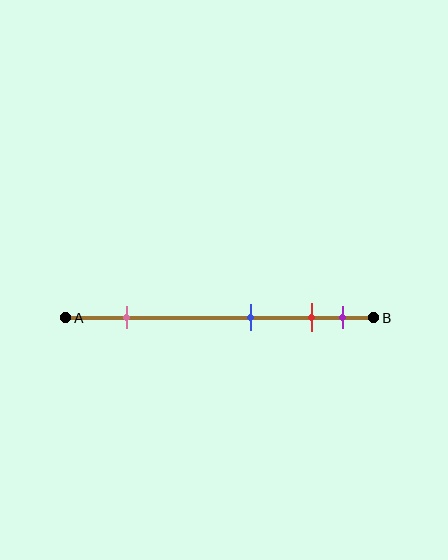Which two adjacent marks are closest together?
The red and purple marks are the closest adjacent pair.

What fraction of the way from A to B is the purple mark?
The purple mark is approximately 90% (0.9) of the way from A to B.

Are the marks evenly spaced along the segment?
No, the marks are not evenly spaced.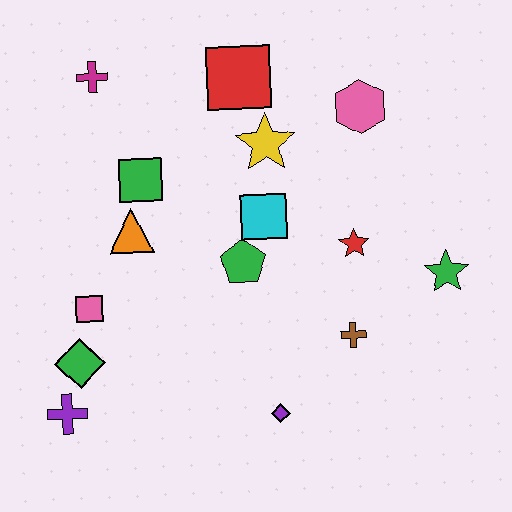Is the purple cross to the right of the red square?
No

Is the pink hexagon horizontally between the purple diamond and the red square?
No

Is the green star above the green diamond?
Yes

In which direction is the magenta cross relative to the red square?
The magenta cross is to the left of the red square.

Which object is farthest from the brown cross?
The magenta cross is farthest from the brown cross.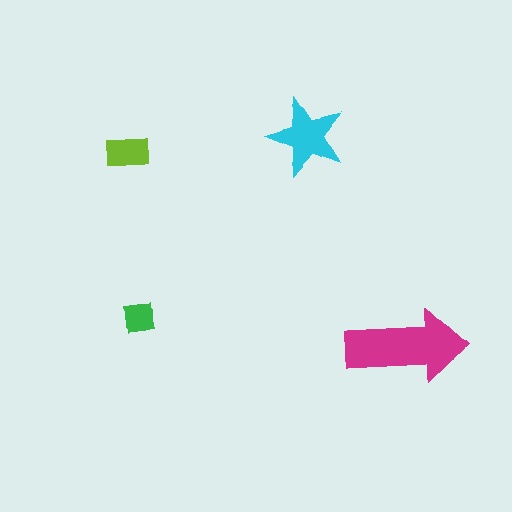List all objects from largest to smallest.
The magenta arrow, the cyan star, the lime rectangle, the green square.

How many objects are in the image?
There are 4 objects in the image.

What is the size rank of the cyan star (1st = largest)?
2nd.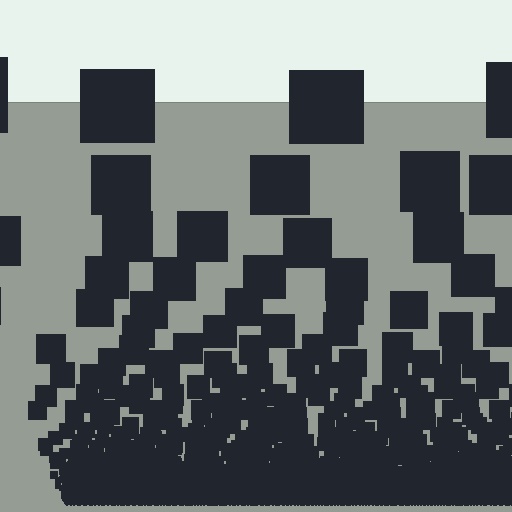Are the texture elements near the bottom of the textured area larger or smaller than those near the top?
Smaller. The gradient is inverted — elements near the bottom are smaller and denser.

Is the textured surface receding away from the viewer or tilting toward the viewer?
The surface appears to tilt toward the viewer. Texture elements get larger and sparser toward the top.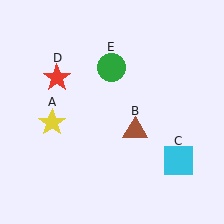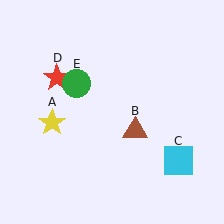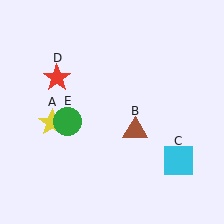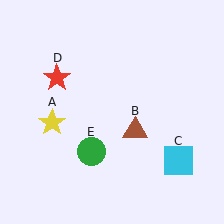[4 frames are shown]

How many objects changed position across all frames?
1 object changed position: green circle (object E).